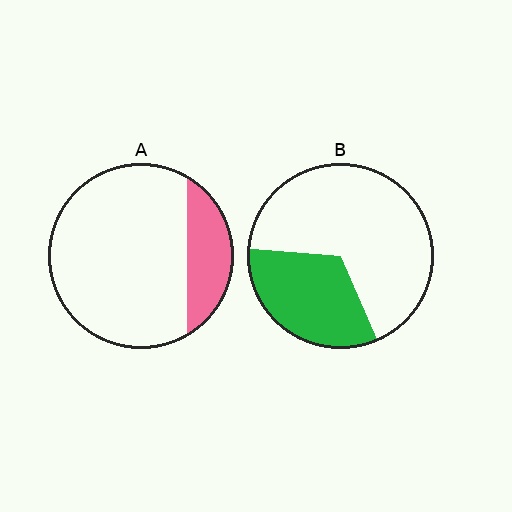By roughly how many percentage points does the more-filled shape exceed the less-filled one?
By roughly 15 percentage points (B over A).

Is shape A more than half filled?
No.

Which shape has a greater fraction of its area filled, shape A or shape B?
Shape B.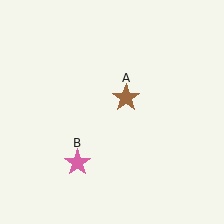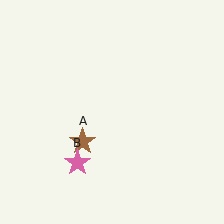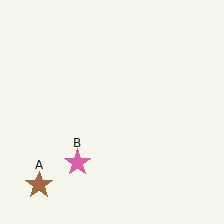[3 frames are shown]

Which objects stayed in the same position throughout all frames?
Pink star (object B) remained stationary.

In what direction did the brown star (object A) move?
The brown star (object A) moved down and to the left.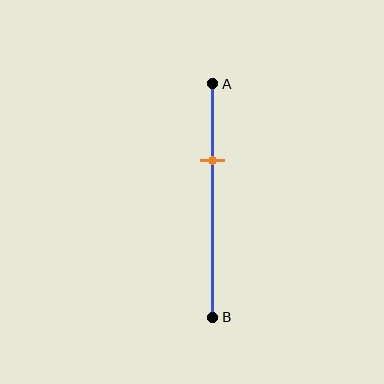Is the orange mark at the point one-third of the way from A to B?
Yes, the mark is approximately at the one-third point.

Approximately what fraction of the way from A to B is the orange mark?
The orange mark is approximately 35% of the way from A to B.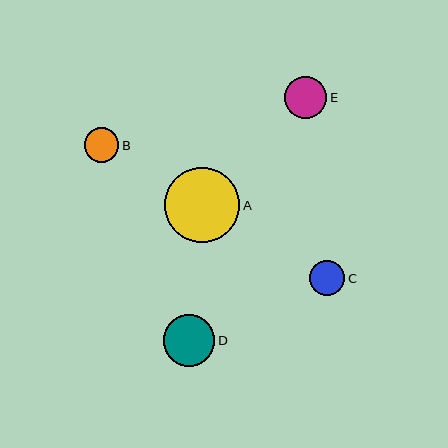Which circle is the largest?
Circle A is the largest with a size of approximately 75 pixels.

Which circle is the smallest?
Circle B is the smallest with a size of approximately 35 pixels.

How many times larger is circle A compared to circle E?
Circle A is approximately 1.8 times the size of circle E.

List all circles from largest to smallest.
From largest to smallest: A, D, E, C, B.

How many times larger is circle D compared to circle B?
Circle D is approximately 1.5 times the size of circle B.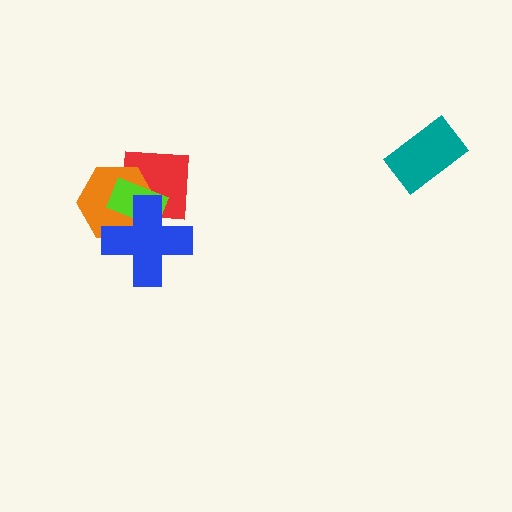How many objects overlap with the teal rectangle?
0 objects overlap with the teal rectangle.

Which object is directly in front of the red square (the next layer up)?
The orange hexagon is directly in front of the red square.